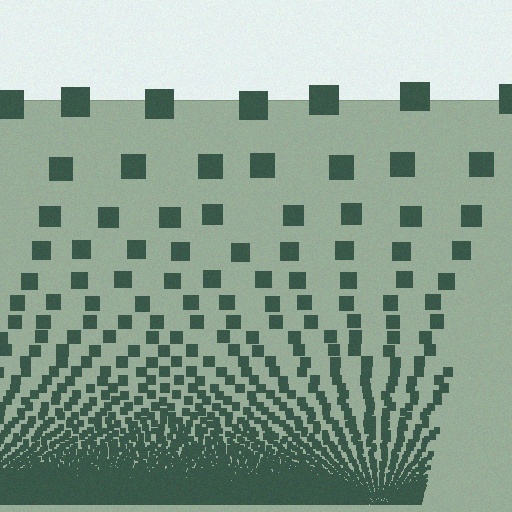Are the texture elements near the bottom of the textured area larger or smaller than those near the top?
Smaller. The gradient is inverted — elements near the bottom are smaller and denser.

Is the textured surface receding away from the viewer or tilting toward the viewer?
The surface appears to tilt toward the viewer. Texture elements get larger and sparser toward the top.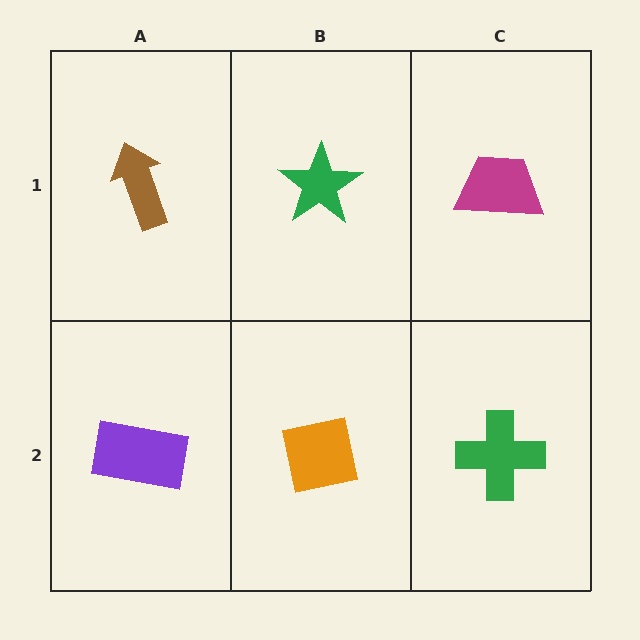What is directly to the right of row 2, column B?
A green cross.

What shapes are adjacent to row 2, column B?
A green star (row 1, column B), a purple rectangle (row 2, column A), a green cross (row 2, column C).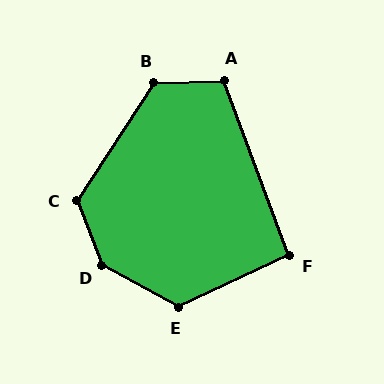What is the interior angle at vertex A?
Approximately 109 degrees (obtuse).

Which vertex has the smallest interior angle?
F, at approximately 95 degrees.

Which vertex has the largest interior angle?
D, at approximately 141 degrees.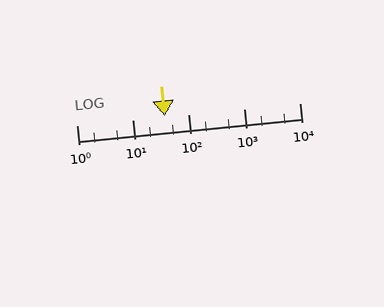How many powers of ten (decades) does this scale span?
The scale spans 4 decades, from 1 to 10000.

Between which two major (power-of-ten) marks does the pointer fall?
The pointer is between 10 and 100.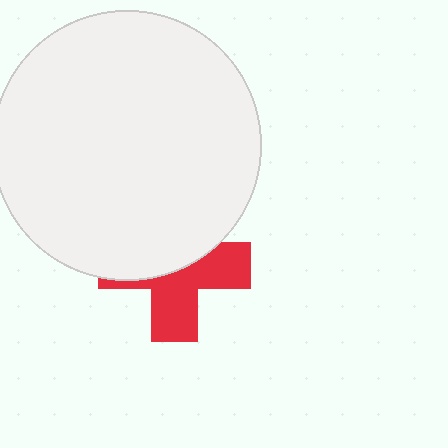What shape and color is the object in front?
The object in front is a white circle.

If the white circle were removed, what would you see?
You would see the complete red cross.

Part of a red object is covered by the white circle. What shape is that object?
It is a cross.